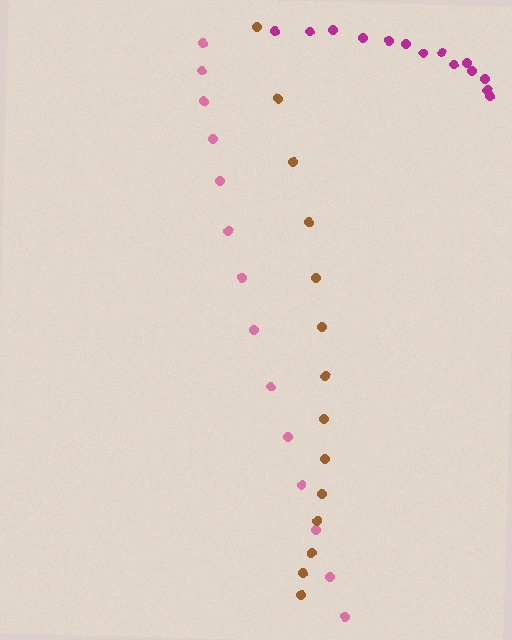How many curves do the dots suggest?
There are 3 distinct paths.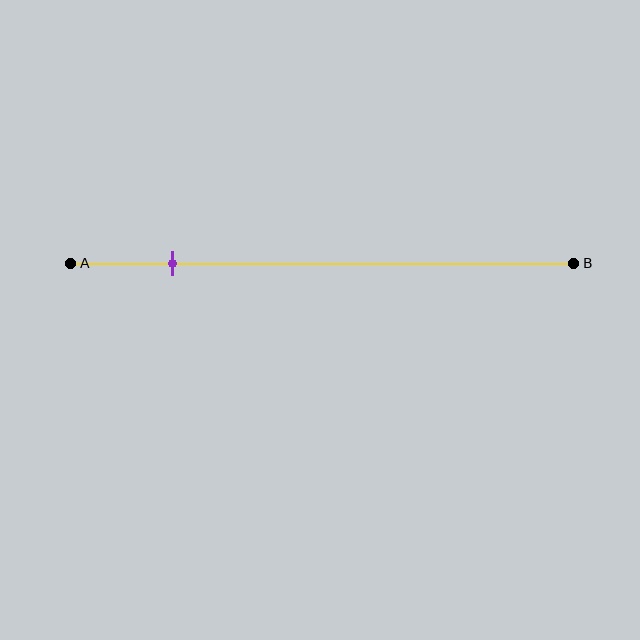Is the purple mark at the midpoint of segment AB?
No, the mark is at about 20% from A, not at the 50% midpoint.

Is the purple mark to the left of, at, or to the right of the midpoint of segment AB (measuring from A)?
The purple mark is to the left of the midpoint of segment AB.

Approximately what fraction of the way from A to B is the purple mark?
The purple mark is approximately 20% of the way from A to B.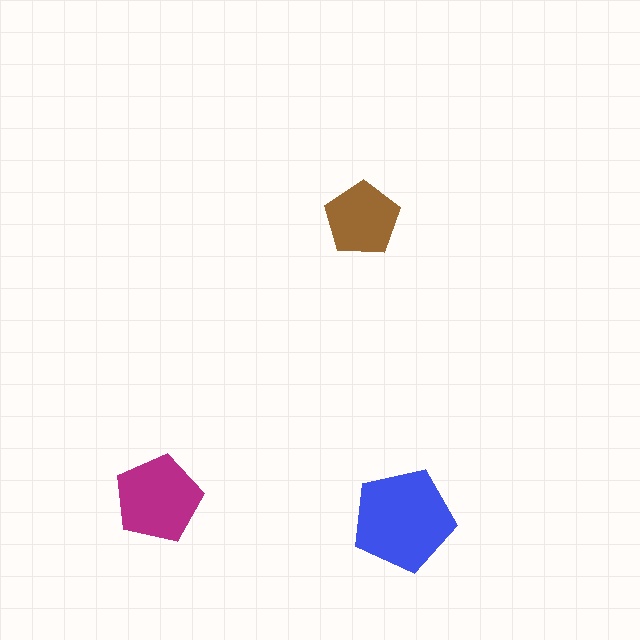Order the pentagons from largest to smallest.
the blue one, the magenta one, the brown one.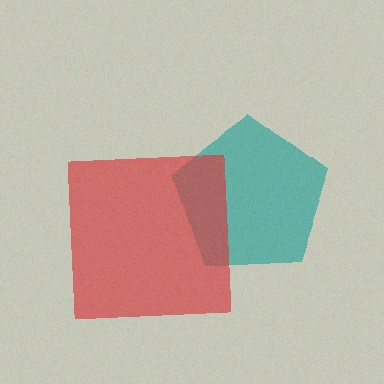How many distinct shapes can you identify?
There are 2 distinct shapes: a teal pentagon, a red square.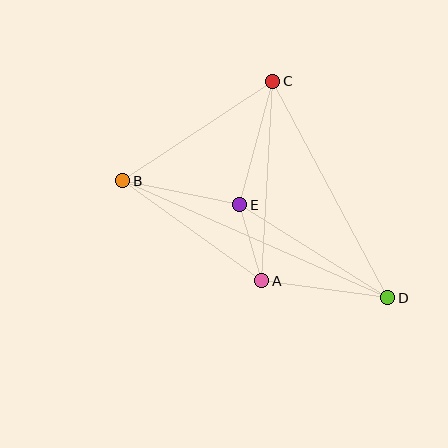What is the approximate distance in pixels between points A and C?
The distance between A and C is approximately 200 pixels.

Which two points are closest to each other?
Points A and E are closest to each other.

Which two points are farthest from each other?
Points B and D are farthest from each other.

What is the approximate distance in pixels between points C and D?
The distance between C and D is approximately 245 pixels.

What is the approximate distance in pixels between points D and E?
The distance between D and E is approximately 175 pixels.